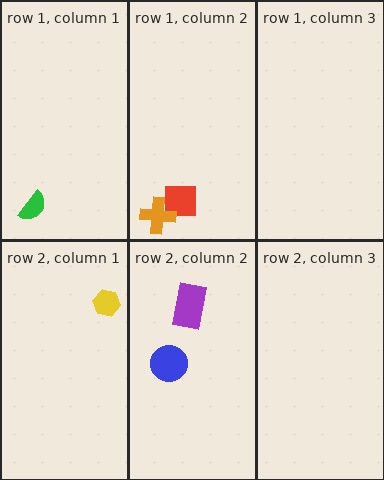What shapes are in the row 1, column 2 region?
The red square, the orange cross.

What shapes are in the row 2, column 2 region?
The purple rectangle, the blue circle.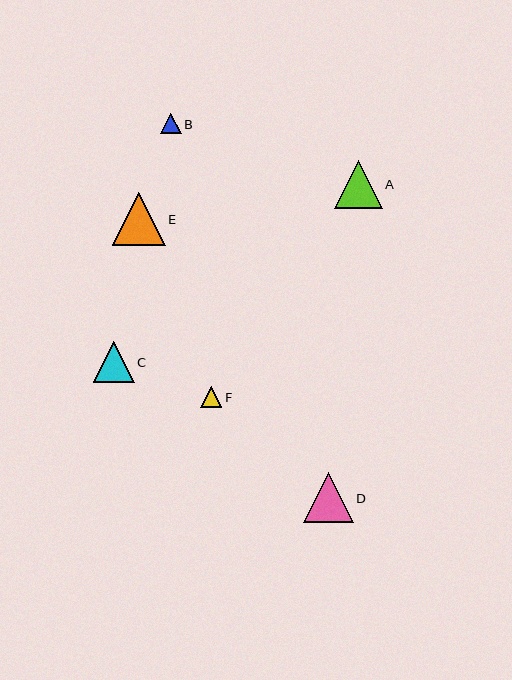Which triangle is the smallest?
Triangle B is the smallest with a size of approximately 21 pixels.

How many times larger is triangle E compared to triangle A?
Triangle E is approximately 1.1 times the size of triangle A.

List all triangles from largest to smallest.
From largest to smallest: E, D, A, C, F, B.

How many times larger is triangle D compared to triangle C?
Triangle D is approximately 1.2 times the size of triangle C.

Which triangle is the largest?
Triangle E is the largest with a size of approximately 53 pixels.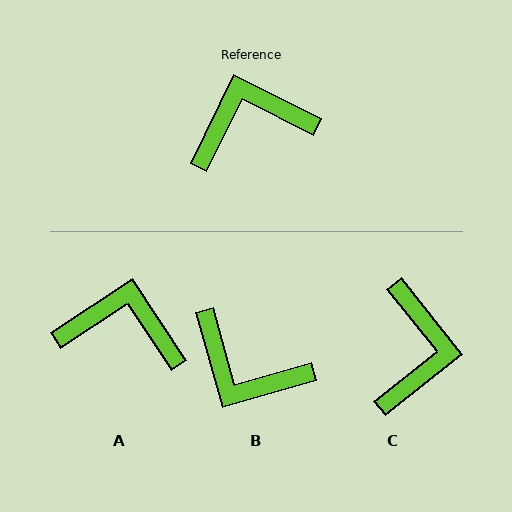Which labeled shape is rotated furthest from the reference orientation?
B, about 132 degrees away.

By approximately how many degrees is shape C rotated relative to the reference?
Approximately 116 degrees clockwise.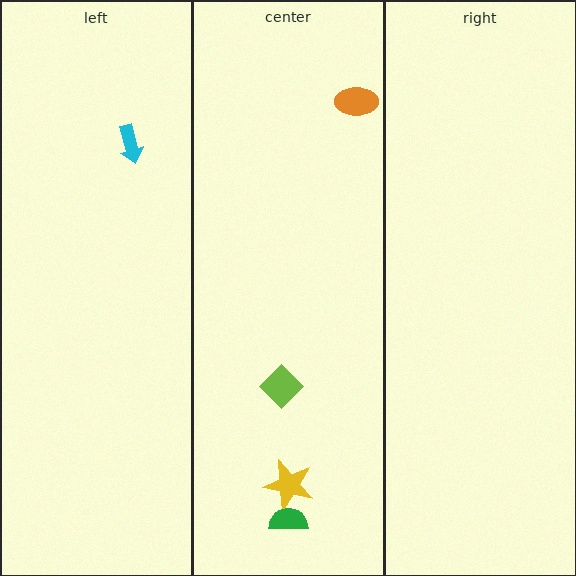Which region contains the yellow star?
The center region.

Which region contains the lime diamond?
The center region.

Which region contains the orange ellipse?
The center region.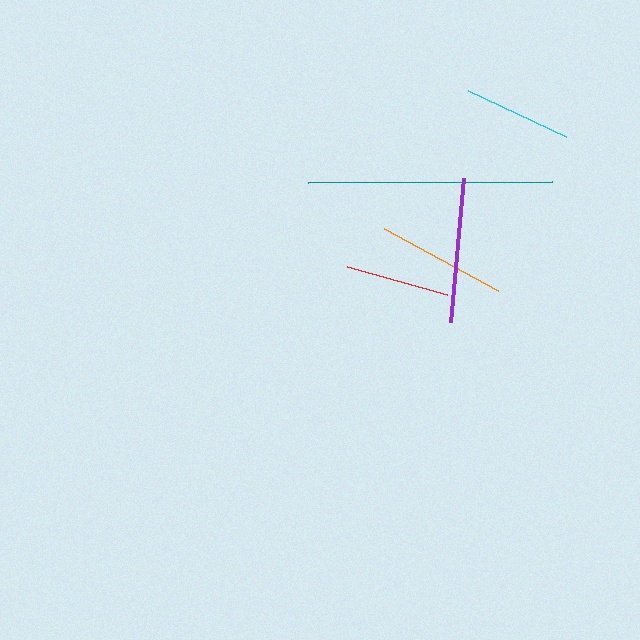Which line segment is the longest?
The teal line is the longest at approximately 244 pixels.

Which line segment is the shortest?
The red line is the shortest at approximately 104 pixels.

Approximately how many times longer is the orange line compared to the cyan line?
The orange line is approximately 1.2 times the length of the cyan line.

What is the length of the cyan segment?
The cyan segment is approximately 108 pixels long.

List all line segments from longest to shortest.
From longest to shortest: teal, purple, orange, cyan, red.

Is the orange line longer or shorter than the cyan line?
The orange line is longer than the cyan line.